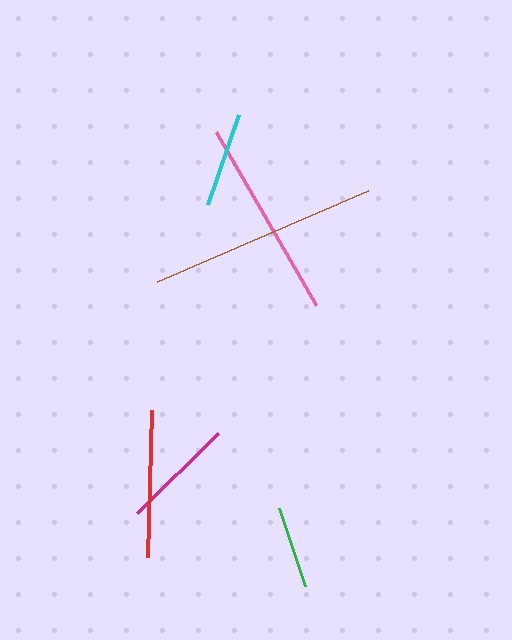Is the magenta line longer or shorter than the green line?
The magenta line is longer than the green line.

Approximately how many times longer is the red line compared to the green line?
The red line is approximately 1.8 times the length of the green line.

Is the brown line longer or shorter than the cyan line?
The brown line is longer than the cyan line.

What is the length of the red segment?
The red segment is approximately 147 pixels long.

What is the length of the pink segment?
The pink segment is approximately 200 pixels long.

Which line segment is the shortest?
The green line is the shortest at approximately 82 pixels.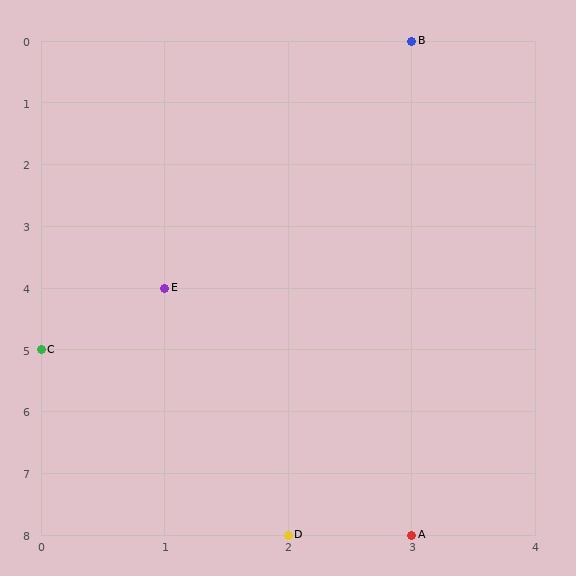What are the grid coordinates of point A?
Point A is at grid coordinates (3, 8).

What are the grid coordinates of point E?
Point E is at grid coordinates (1, 4).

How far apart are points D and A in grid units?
Points D and A are 1 column apart.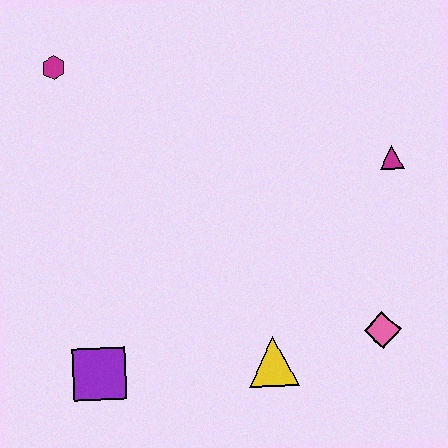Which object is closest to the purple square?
The yellow triangle is closest to the purple square.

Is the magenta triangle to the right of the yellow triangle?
Yes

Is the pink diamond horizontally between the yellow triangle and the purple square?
No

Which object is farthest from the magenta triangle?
The purple square is farthest from the magenta triangle.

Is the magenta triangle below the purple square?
No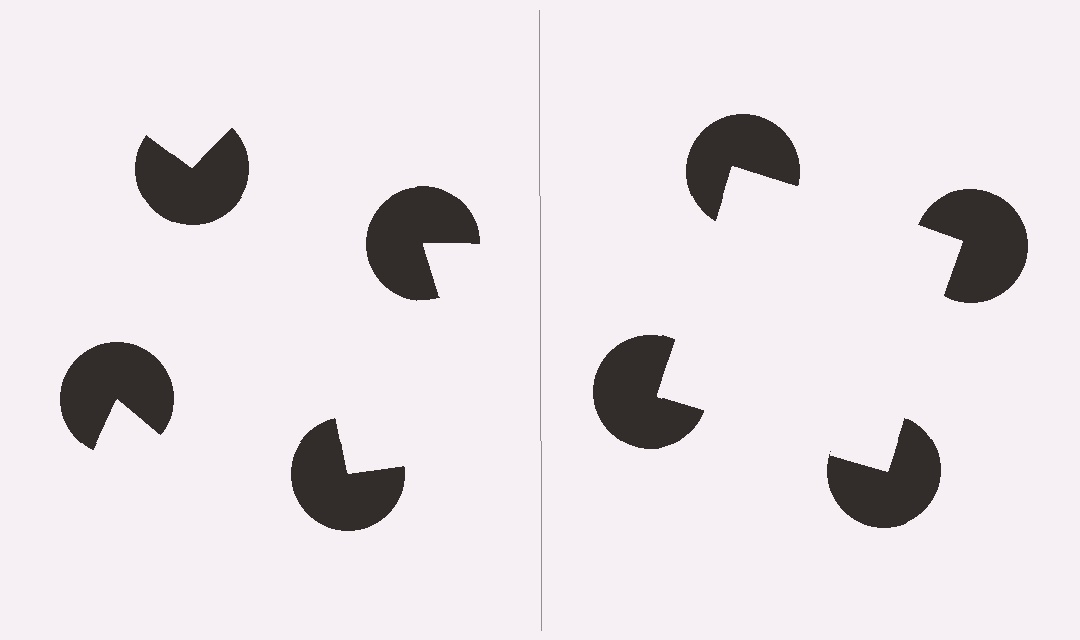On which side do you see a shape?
An illusory square appears on the right side. On the left side the wedge cuts are rotated, so no coherent shape forms.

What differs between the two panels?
The pac-man discs are positioned identically on both sides; only the wedge orientations differ. On the right they align to a square; on the left they are misaligned.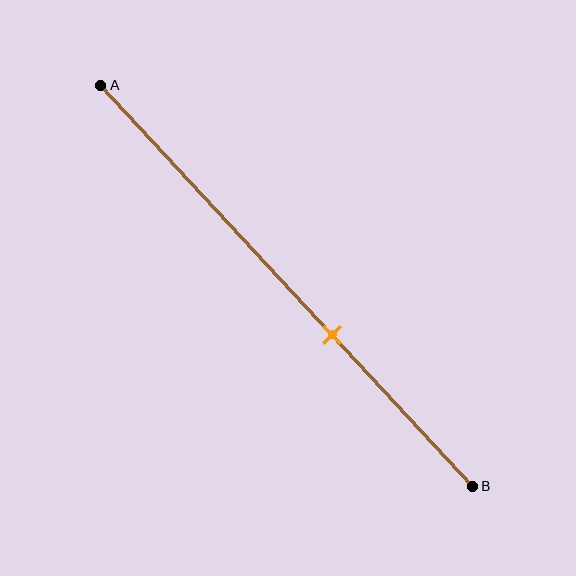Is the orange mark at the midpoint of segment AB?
No, the mark is at about 60% from A, not at the 50% midpoint.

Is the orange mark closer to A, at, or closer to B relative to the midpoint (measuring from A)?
The orange mark is closer to point B than the midpoint of segment AB.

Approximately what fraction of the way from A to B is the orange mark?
The orange mark is approximately 60% of the way from A to B.